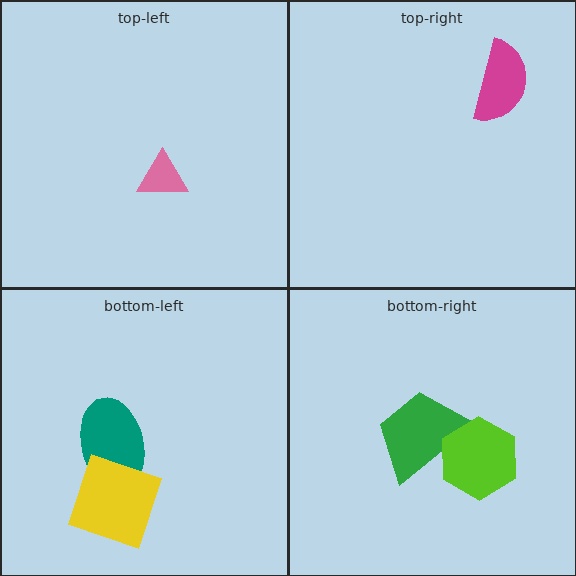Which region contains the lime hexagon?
The bottom-right region.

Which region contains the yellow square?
The bottom-left region.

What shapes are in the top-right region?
The magenta semicircle.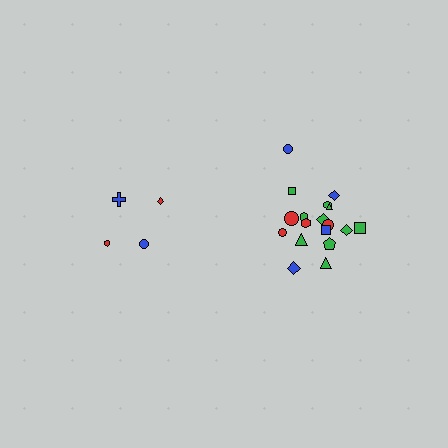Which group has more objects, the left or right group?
The right group.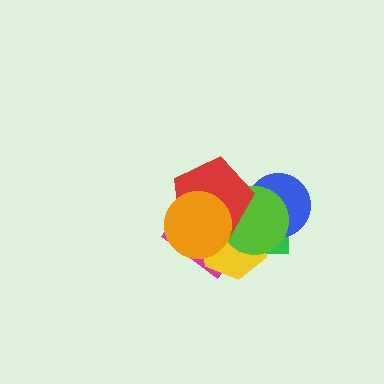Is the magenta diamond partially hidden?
Yes, it is partially covered by another shape.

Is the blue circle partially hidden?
Yes, it is partially covered by another shape.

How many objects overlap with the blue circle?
4 objects overlap with the blue circle.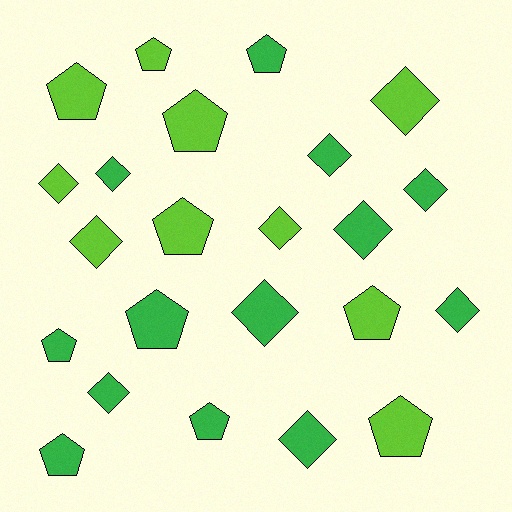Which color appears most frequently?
Green, with 13 objects.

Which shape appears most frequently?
Diamond, with 12 objects.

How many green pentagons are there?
There are 5 green pentagons.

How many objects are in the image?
There are 23 objects.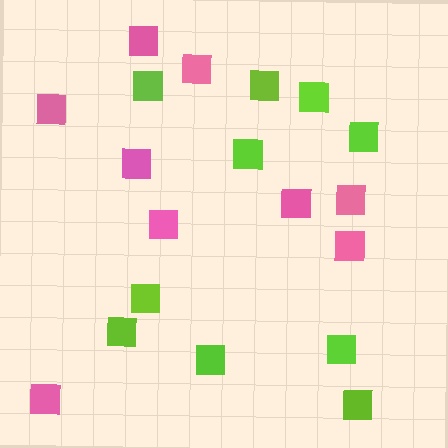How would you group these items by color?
There are 2 groups: one group of lime squares (10) and one group of pink squares (9).